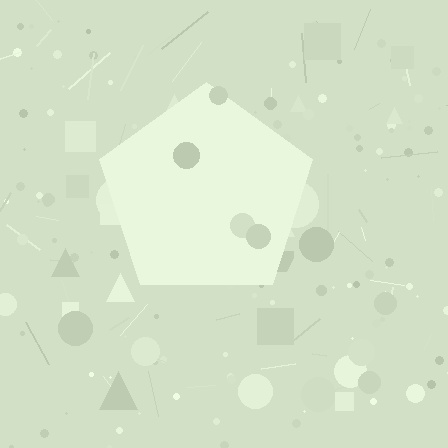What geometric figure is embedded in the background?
A pentagon is embedded in the background.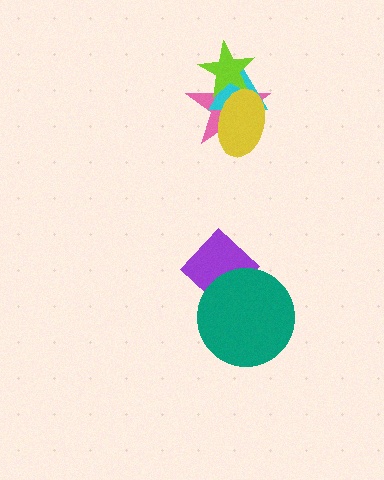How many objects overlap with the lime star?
3 objects overlap with the lime star.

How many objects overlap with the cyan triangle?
3 objects overlap with the cyan triangle.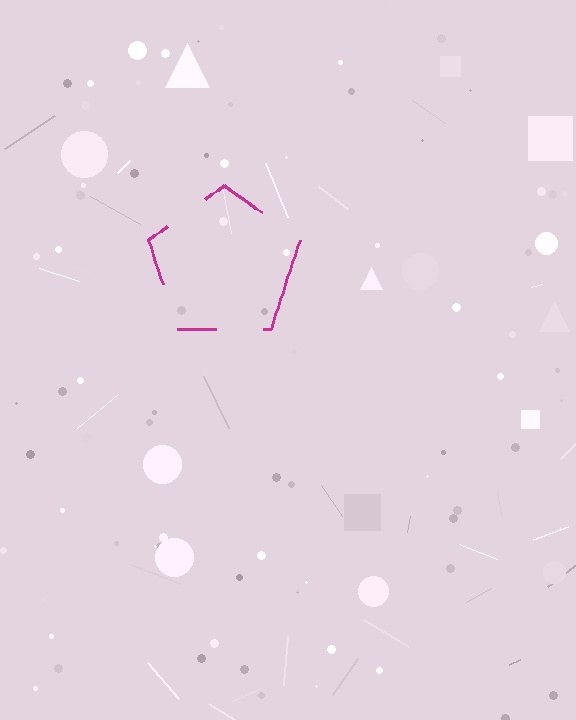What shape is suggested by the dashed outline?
The dashed outline suggests a pentagon.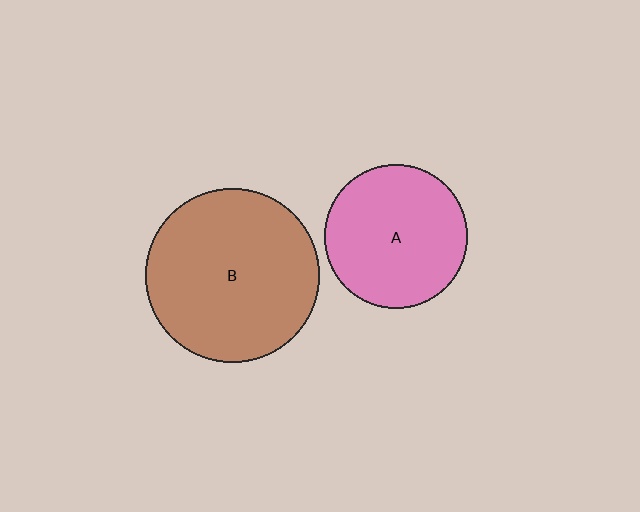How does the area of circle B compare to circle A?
Approximately 1.5 times.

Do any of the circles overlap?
No, none of the circles overlap.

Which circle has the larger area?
Circle B (brown).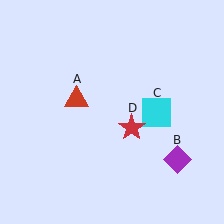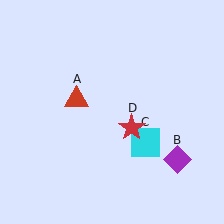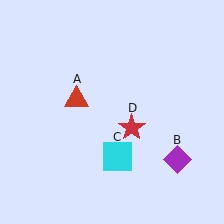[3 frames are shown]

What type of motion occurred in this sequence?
The cyan square (object C) rotated clockwise around the center of the scene.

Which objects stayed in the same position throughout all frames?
Red triangle (object A) and purple diamond (object B) and red star (object D) remained stationary.